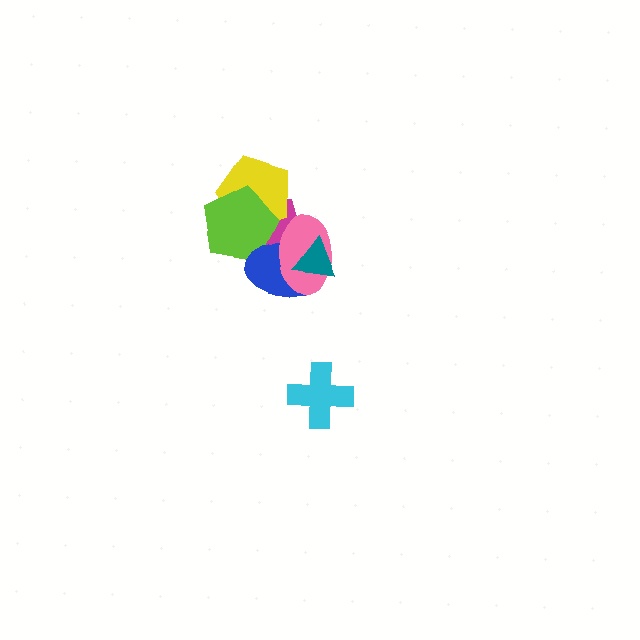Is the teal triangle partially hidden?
No, no other shape covers it.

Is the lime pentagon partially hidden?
Yes, it is partially covered by another shape.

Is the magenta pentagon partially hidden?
Yes, it is partially covered by another shape.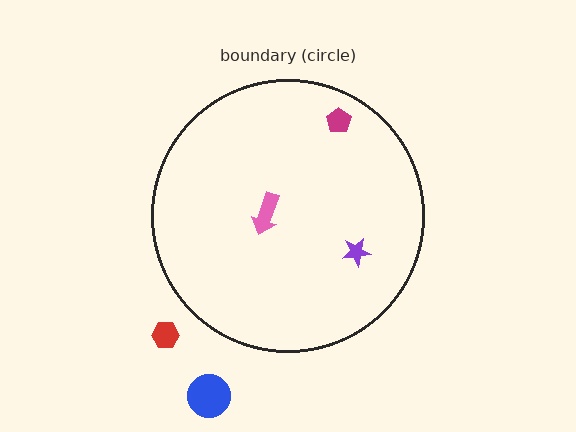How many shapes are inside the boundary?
3 inside, 2 outside.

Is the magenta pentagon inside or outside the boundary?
Inside.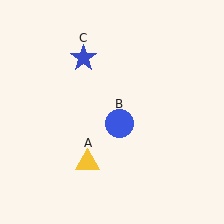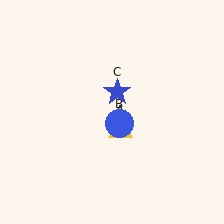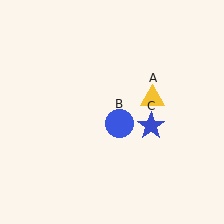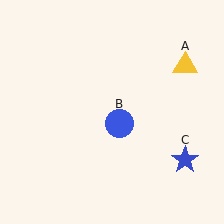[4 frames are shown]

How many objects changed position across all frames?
2 objects changed position: yellow triangle (object A), blue star (object C).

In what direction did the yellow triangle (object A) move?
The yellow triangle (object A) moved up and to the right.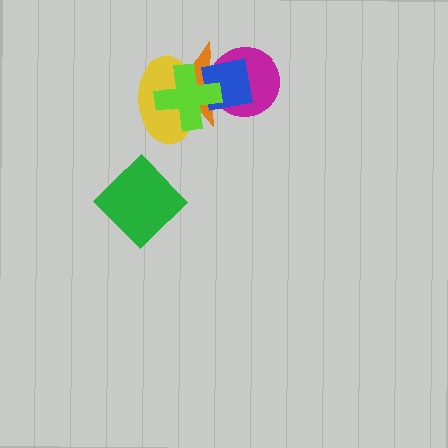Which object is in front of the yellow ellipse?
The lime cross is in front of the yellow ellipse.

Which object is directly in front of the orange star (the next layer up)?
The blue square is directly in front of the orange star.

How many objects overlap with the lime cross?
4 objects overlap with the lime cross.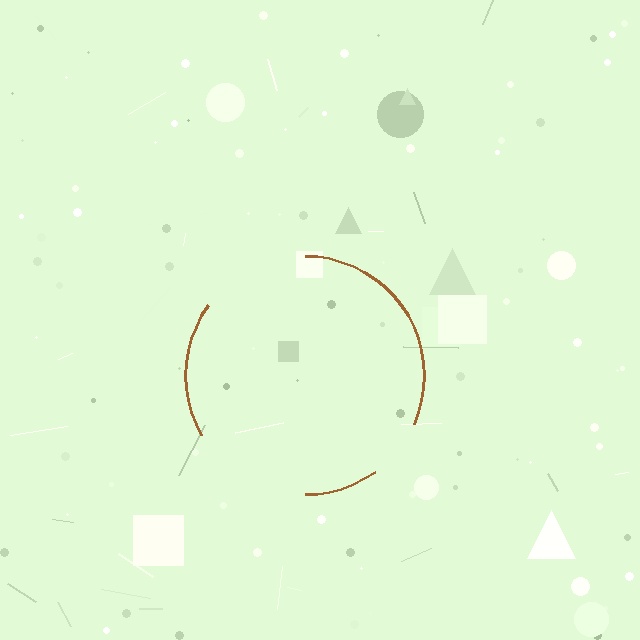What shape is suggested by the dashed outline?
The dashed outline suggests a circle.